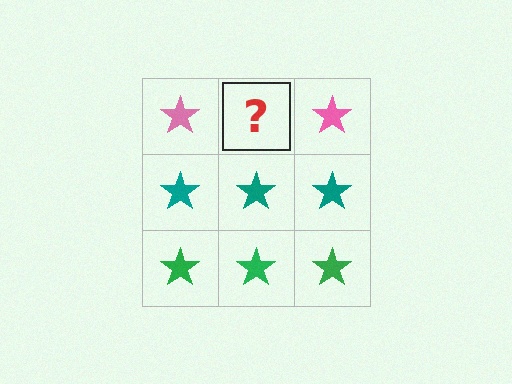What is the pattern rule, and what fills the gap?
The rule is that each row has a consistent color. The gap should be filled with a pink star.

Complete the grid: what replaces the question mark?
The question mark should be replaced with a pink star.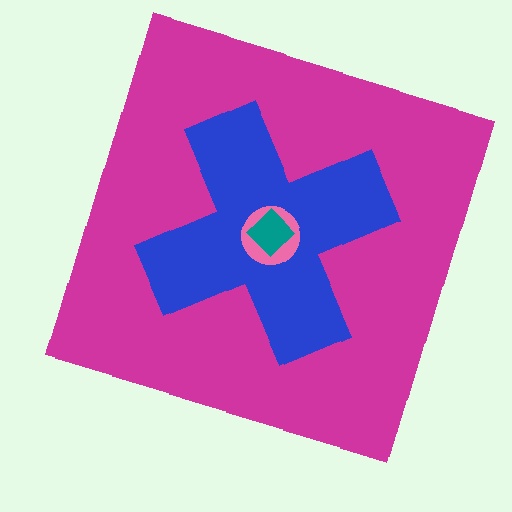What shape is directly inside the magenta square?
The blue cross.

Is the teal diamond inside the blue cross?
Yes.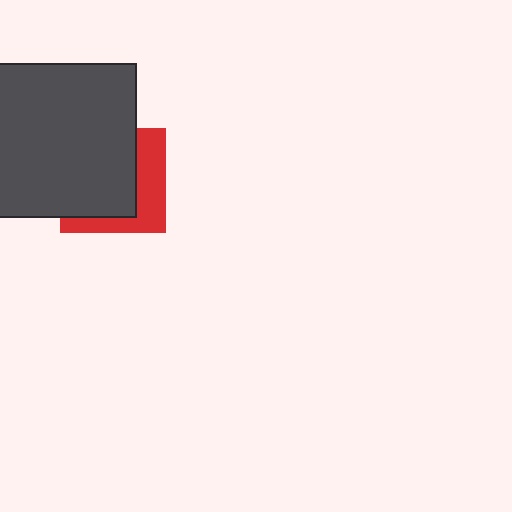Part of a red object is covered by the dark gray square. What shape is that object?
It is a square.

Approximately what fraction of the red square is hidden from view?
Roughly 62% of the red square is hidden behind the dark gray square.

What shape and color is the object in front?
The object in front is a dark gray square.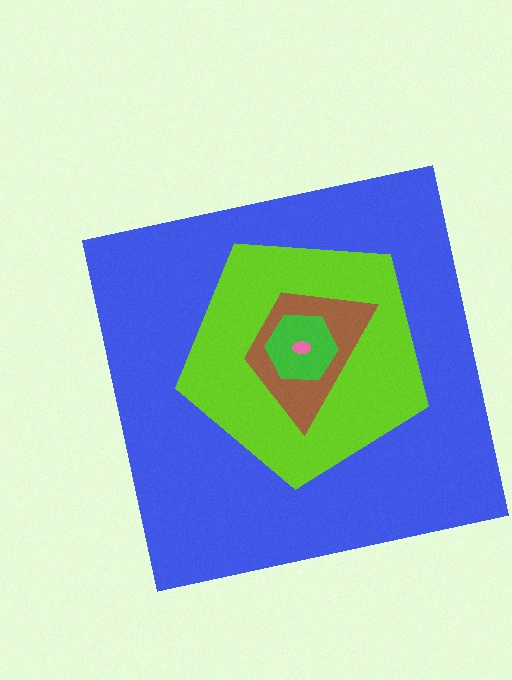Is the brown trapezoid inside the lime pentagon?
Yes.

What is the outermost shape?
The blue square.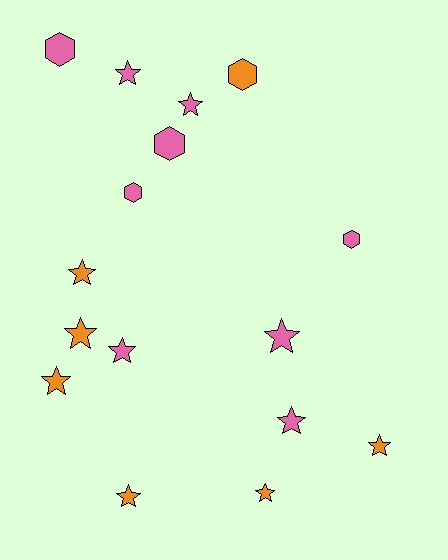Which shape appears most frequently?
Star, with 11 objects.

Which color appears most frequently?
Pink, with 9 objects.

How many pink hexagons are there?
There are 4 pink hexagons.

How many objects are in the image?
There are 16 objects.